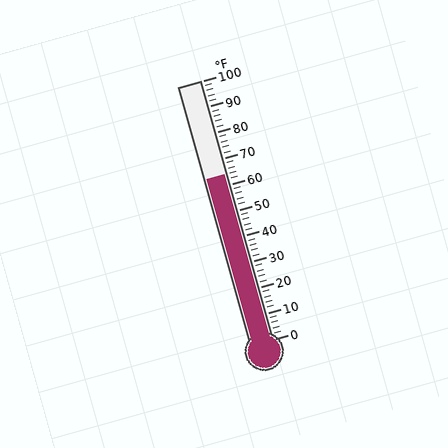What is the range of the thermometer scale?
The thermometer scale ranges from 0°F to 100°F.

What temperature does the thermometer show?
The thermometer shows approximately 64°F.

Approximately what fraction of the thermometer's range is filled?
The thermometer is filled to approximately 65% of its range.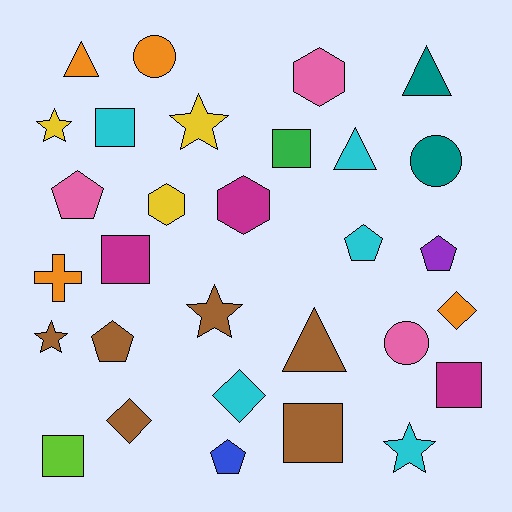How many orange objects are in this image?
There are 4 orange objects.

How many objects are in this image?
There are 30 objects.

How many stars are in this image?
There are 5 stars.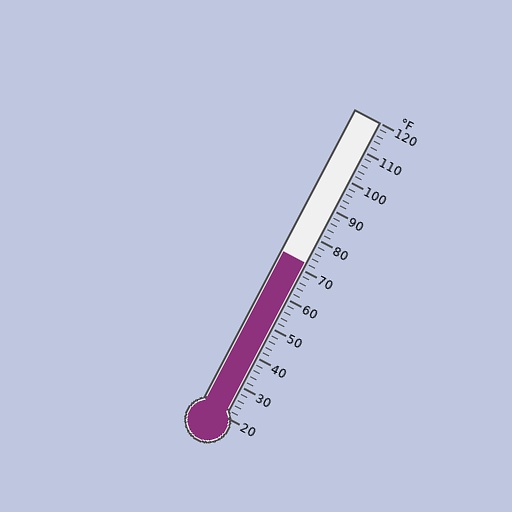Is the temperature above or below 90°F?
The temperature is below 90°F.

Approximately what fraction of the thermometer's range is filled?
The thermometer is filled to approximately 50% of its range.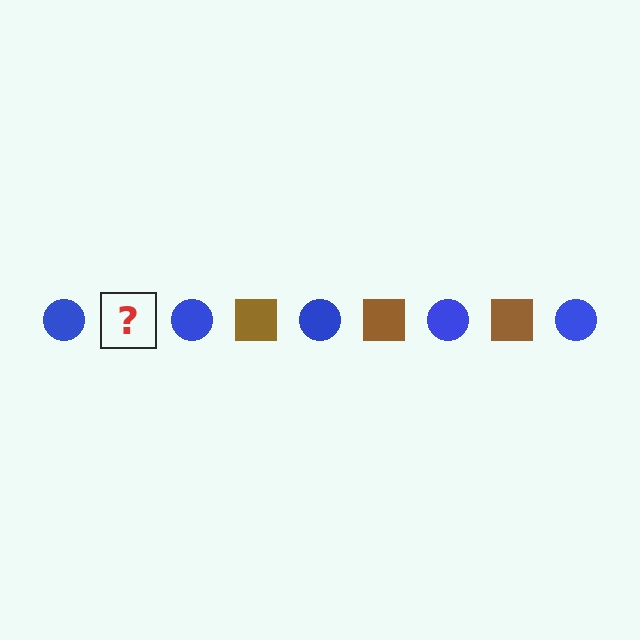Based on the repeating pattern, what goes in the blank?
The blank should be a brown square.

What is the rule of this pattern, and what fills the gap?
The rule is that the pattern alternates between blue circle and brown square. The gap should be filled with a brown square.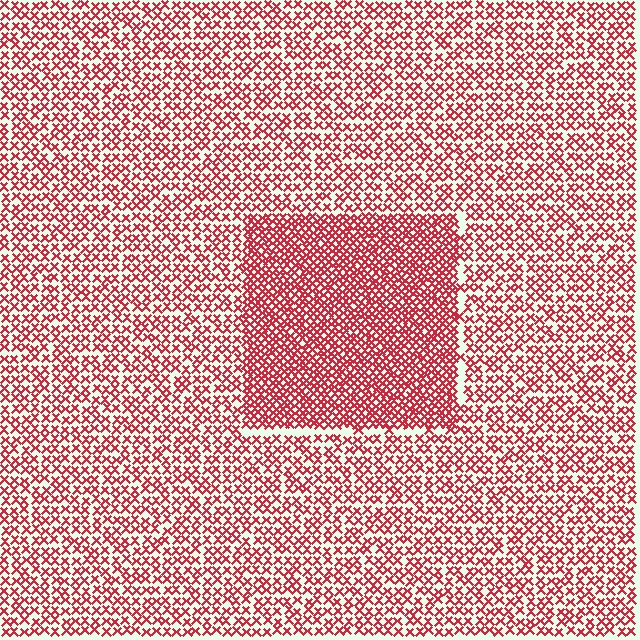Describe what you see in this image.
The image contains small red elements arranged at two different densities. A rectangle-shaped region is visible where the elements are more densely packed than the surrounding area.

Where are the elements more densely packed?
The elements are more densely packed inside the rectangle boundary.